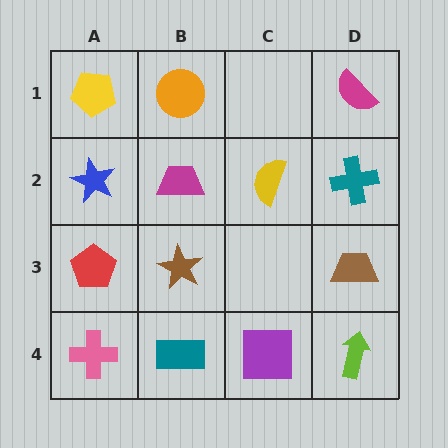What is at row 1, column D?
A magenta semicircle.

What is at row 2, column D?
A teal cross.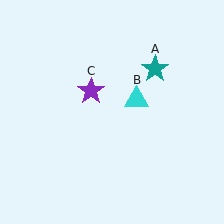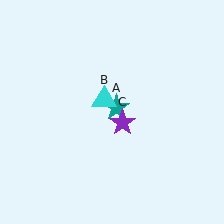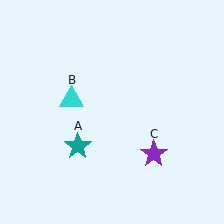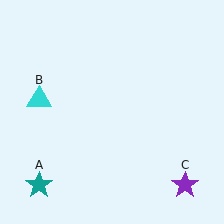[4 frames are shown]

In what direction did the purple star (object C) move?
The purple star (object C) moved down and to the right.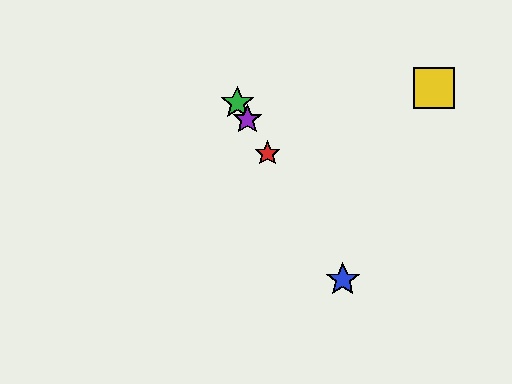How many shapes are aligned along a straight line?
4 shapes (the red star, the blue star, the green star, the purple star) are aligned along a straight line.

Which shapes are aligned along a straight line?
The red star, the blue star, the green star, the purple star are aligned along a straight line.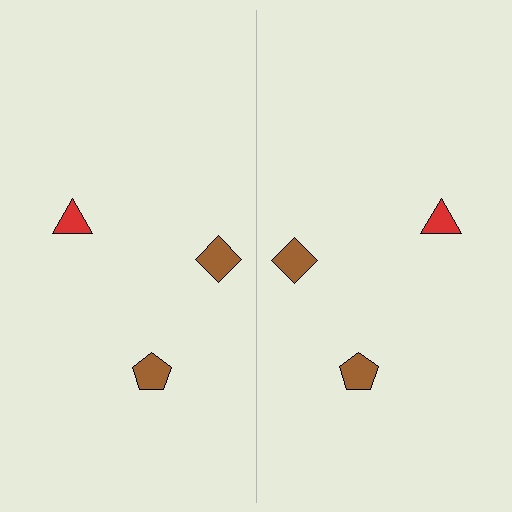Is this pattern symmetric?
Yes, this pattern has bilateral (reflection) symmetry.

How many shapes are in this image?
There are 6 shapes in this image.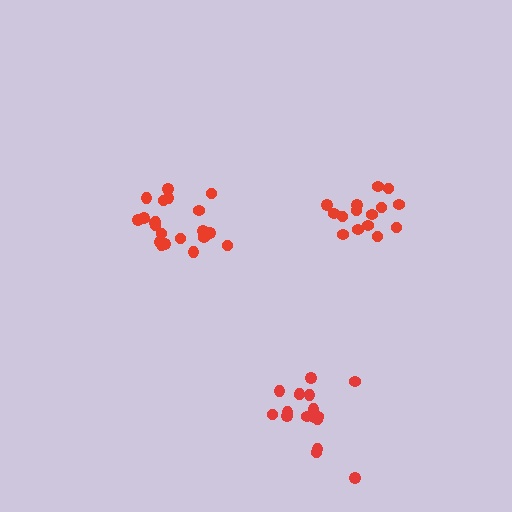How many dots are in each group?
Group 1: 21 dots, Group 2: 15 dots, Group 3: 17 dots (53 total).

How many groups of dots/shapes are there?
There are 3 groups.